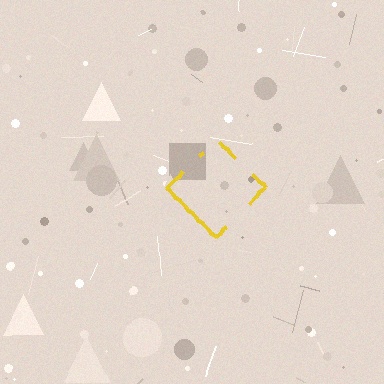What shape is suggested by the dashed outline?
The dashed outline suggests a diamond.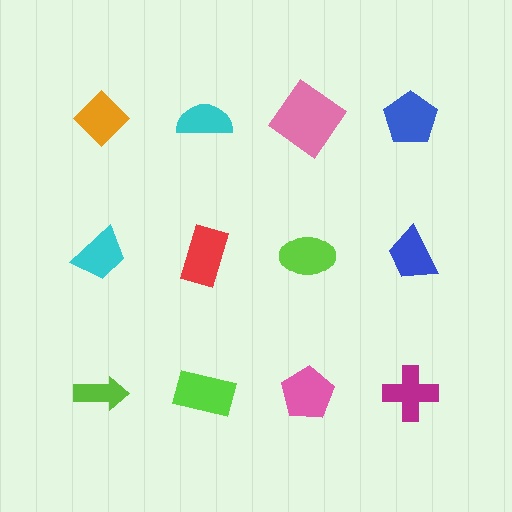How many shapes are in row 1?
4 shapes.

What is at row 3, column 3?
A pink pentagon.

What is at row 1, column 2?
A cyan semicircle.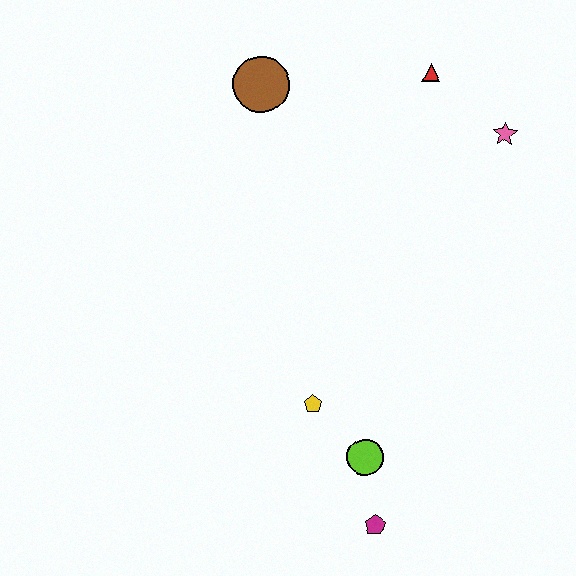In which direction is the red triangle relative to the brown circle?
The red triangle is to the right of the brown circle.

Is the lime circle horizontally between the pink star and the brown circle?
Yes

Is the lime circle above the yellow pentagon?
No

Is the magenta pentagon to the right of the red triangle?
No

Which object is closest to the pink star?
The red triangle is closest to the pink star.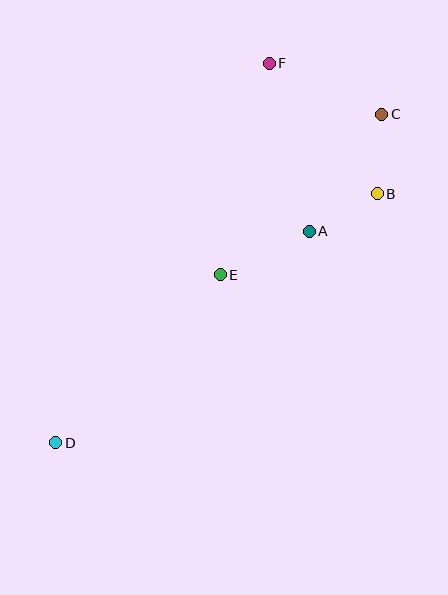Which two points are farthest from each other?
Points C and D are farthest from each other.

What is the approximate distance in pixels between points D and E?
The distance between D and E is approximately 235 pixels.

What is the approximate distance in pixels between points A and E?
The distance between A and E is approximately 99 pixels.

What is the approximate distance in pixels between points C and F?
The distance between C and F is approximately 123 pixels.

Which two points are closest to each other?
Points A and B are closest to each other.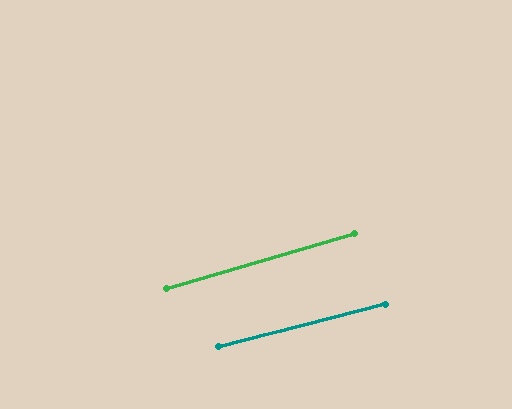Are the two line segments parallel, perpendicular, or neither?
Parallel — their directions differ by only 1.9°.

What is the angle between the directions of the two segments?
Approximately 2 degrees.